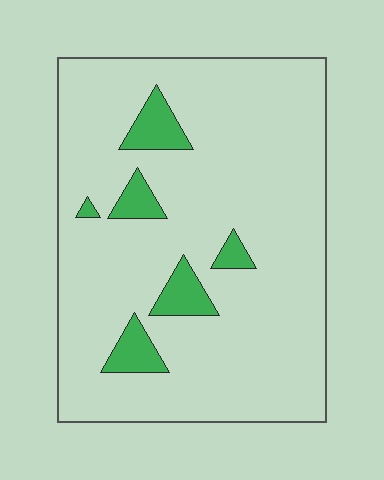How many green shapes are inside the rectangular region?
6.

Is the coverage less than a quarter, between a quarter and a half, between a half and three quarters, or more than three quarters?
Less than a quarter.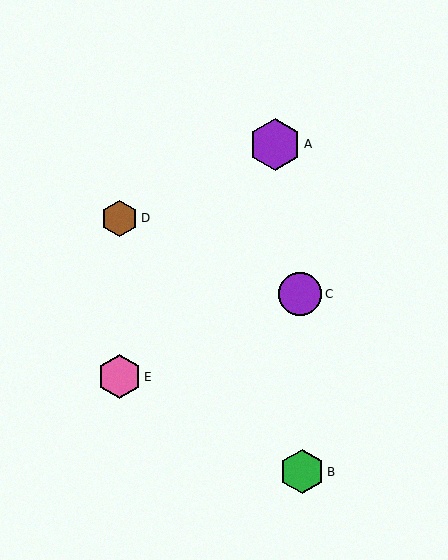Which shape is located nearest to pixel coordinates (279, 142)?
The purple hexagon (labeled A) at (275, 144) is nearest to that location.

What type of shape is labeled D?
Shape D is a brown hexagon.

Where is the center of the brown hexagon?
The center of the brown hexagon is at (119, 218).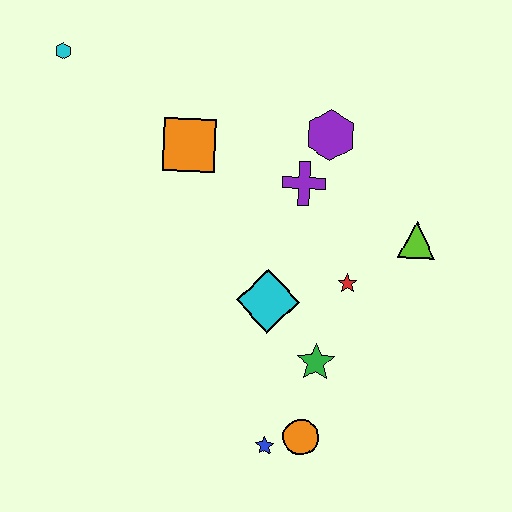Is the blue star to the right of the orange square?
Yes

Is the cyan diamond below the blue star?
No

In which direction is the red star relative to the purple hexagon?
The red star is below the purple hexagon.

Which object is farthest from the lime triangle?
The cyan hexagon is farthest from the lime triangle.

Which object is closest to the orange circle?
The blue star is closest to the orange circle.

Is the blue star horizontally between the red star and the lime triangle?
No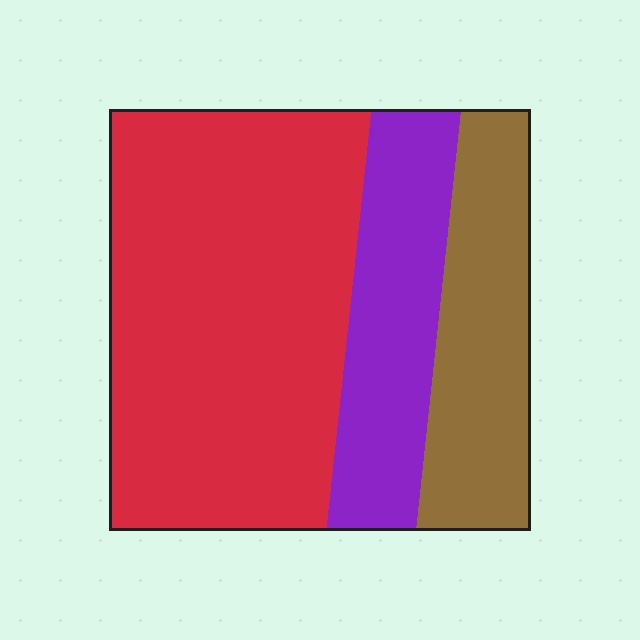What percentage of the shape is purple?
Purple covers around 20% of the shape.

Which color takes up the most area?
Red, at roughly 55%.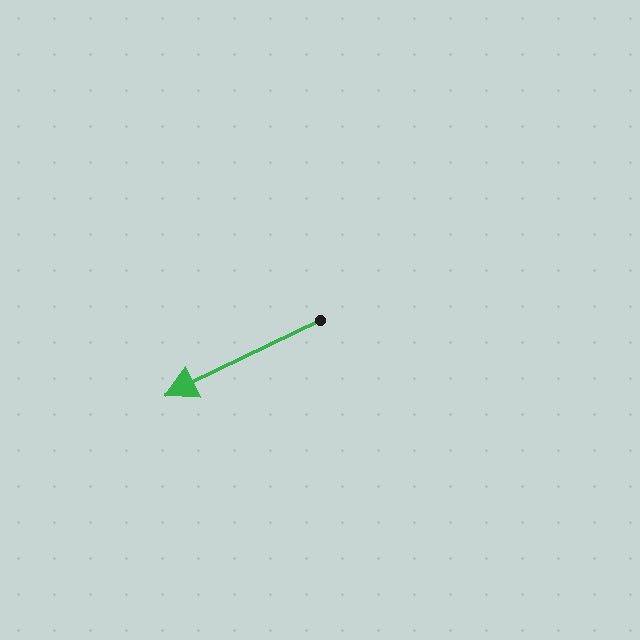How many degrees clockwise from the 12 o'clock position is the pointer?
Approximately 244 degrees.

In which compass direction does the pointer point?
Southwest.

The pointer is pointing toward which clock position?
Roughly 8 o'clock.